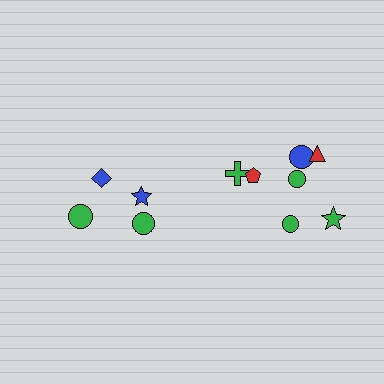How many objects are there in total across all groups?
There are 11 objects.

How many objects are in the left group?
There are 4 objects.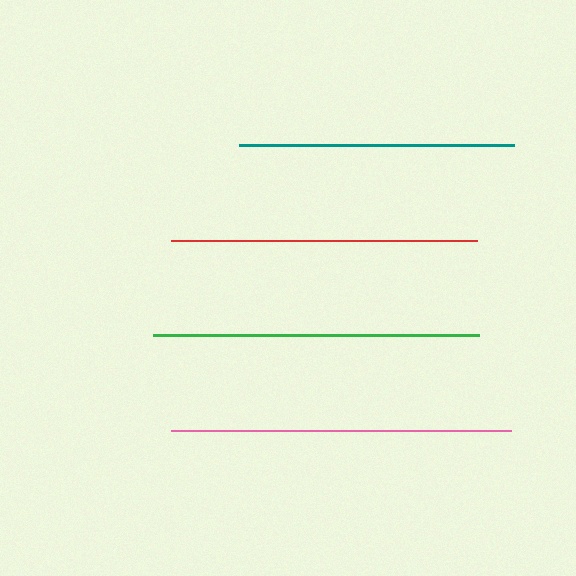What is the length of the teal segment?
The teal segment is approximately 275 pixels long.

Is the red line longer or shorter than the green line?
The green line is longer than the red line.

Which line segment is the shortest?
The teal line is the shortest at approximately 275 pixels.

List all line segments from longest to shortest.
From longest to shortest: pink, green, red, teal.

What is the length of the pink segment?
The pink segment is approximately 340 pixels long.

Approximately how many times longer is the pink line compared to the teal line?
The pink line is approximately 1.2 times the length of the teal line.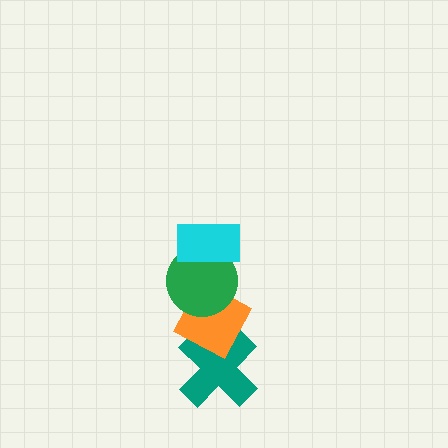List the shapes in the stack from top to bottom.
From top to bottom: the cyan rectangle, the green circle, the orange diamond, the teal cross.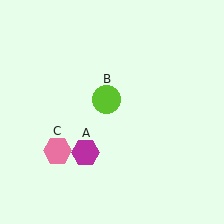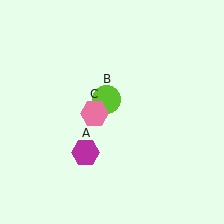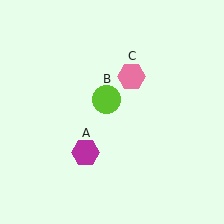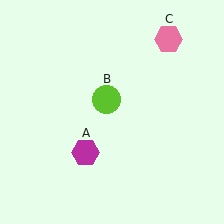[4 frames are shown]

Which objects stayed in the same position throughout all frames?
Magenta hexagon (object A) and lime circle (object B) remained stationary.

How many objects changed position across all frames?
1 object changed position: pink hexagon (object C).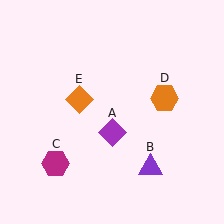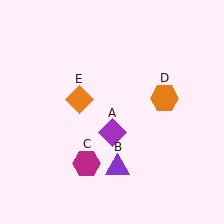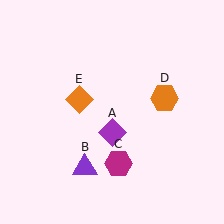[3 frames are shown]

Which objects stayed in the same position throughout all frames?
Purple diamond (object A) and orange hexagon (object D) and orange diamond (object E) remained stationary.